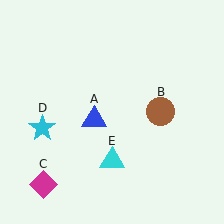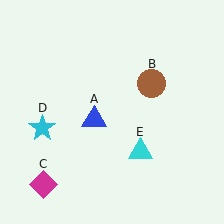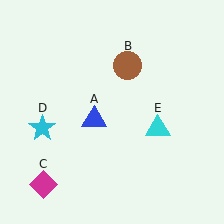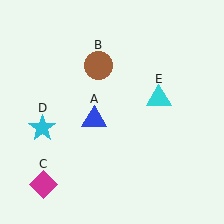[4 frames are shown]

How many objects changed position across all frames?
2 objects changed position: brown circle (object B), cyan triangle (object E).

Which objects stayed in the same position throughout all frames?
Blue triangle (object A) and magenta diamond (object C) and cyan star (object D) remained stationary.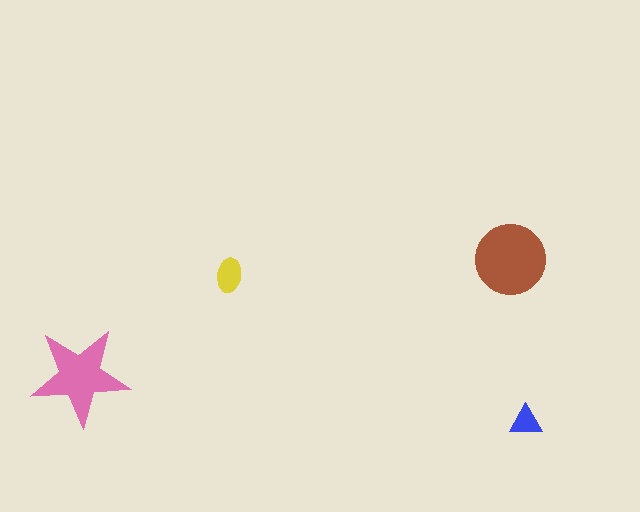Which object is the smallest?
The blue triangle.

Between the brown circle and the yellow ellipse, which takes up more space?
The brown circle.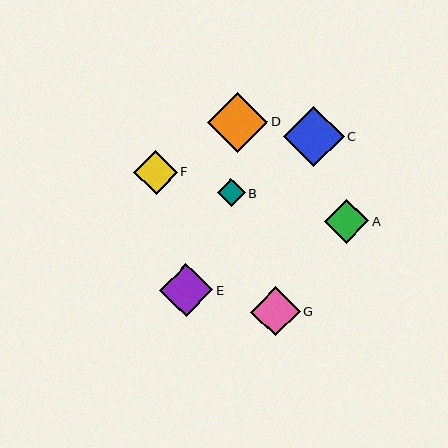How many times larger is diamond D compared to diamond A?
Diamond D is approximately 1.4 times the size of diamond A.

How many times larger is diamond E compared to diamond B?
Diamond E is approximately 1.9 times the size of diamond B.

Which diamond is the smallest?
Diamond B is the smallest with a size of approximately 28 pixels.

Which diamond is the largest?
Diamond D is the largest with a size of approximately 61 pixels.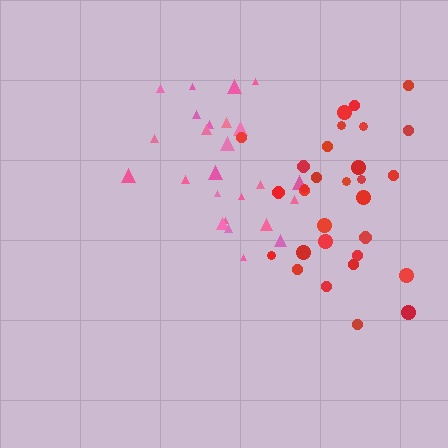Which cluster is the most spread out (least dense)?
Pink.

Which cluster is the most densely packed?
Red.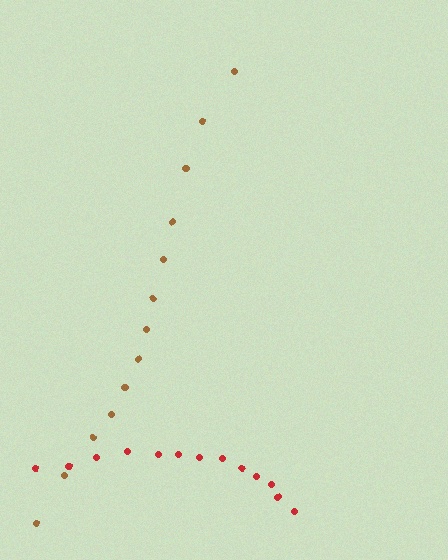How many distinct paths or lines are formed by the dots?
There are 2 distinct paths.